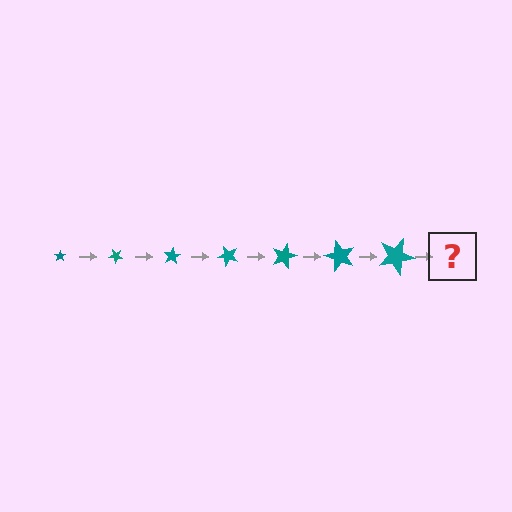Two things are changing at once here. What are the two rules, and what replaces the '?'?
The two rules are that the star grows larger each step and it rotates 40 degrees each step. The '?' should be a star, larger than the previous one and rotated 280 degrees from the start.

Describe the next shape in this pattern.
It should be a star, larger than the previous one and rotated 280 degrees from the start.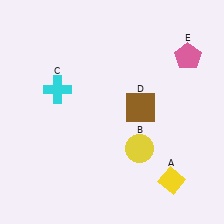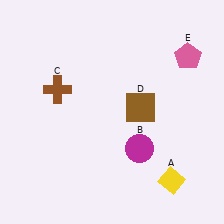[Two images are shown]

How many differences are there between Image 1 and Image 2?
There are 2 differences between the two images.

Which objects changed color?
B changed from yellow to magenta. C changed from cyan to brown.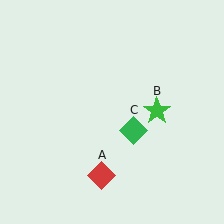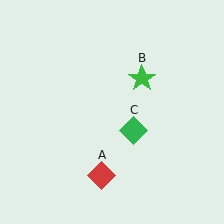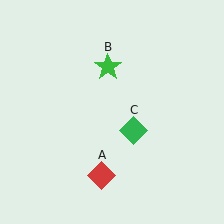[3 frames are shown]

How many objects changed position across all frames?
1 object changed position: green star (object B).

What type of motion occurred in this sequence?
The green star (object B) rotated counterclockwise around the center of the scene.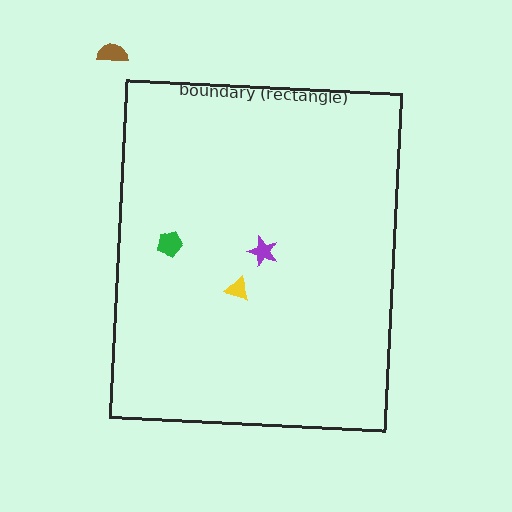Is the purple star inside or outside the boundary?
Inside.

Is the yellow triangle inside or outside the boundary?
Inside.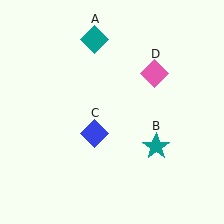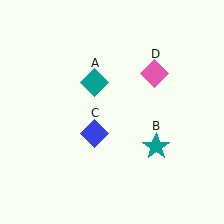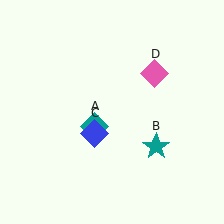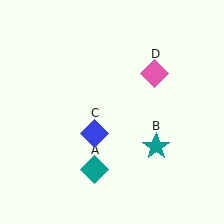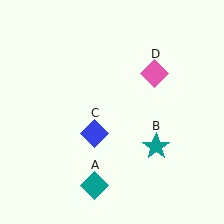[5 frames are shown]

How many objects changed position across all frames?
1 object changed position: teal diamond (object A).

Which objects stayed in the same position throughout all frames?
Teal star (object B) and blue diamond (object C) and pink diamond (object D) remained stationary.